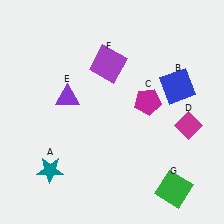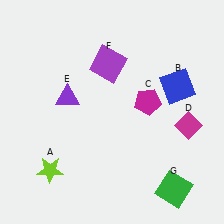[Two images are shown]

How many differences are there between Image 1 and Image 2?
There is 1 difference between the two images.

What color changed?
The star (A) changed from teal in Image 1 to lime in Image 2.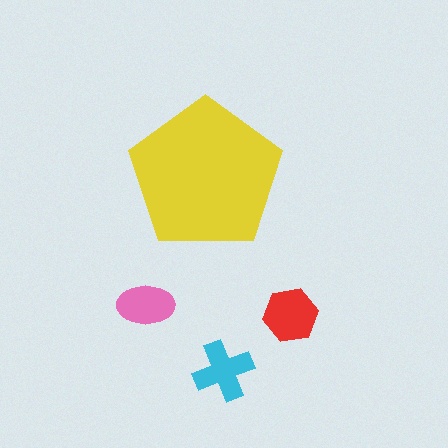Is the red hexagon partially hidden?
No, the red hexagon is fully visible.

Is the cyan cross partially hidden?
No, the cyan cross is fully visible.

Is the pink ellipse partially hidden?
No, the pink ellipse is fully visible.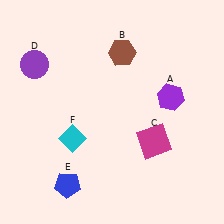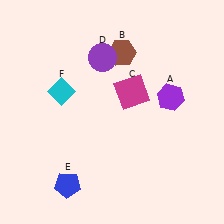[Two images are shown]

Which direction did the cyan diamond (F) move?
The cyan diamond (F) moved up.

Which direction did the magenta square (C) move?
The magenta square (C) moved up.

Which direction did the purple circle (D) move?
The purple circle (D) moved right.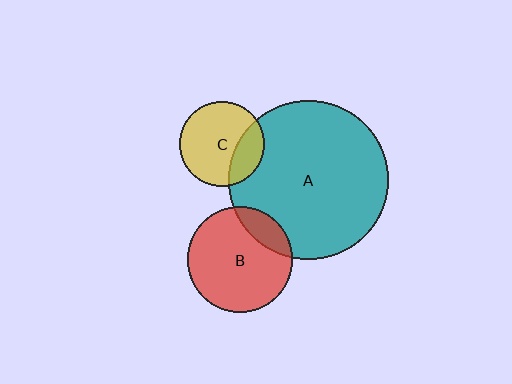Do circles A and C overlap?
Yes.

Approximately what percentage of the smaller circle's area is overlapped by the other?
Approximately 25%.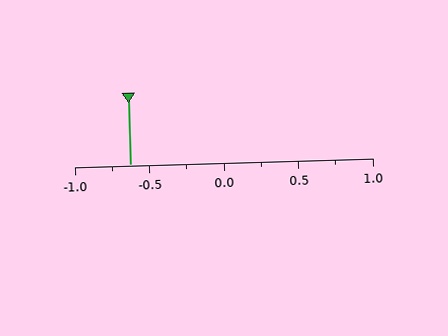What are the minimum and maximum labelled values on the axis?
The axis runs from -1.0 to 1.0.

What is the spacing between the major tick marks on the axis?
The major ticks are spaced 0.5 apart.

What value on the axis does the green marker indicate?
The marker indicates approximately -0.62.